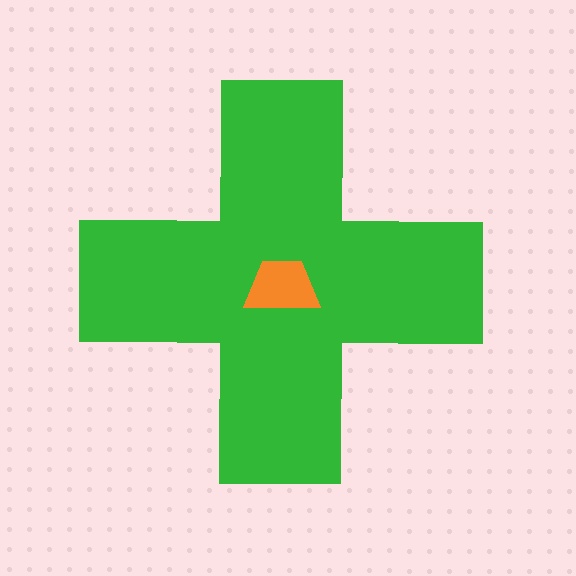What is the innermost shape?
The orange trapezoid.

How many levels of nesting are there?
2.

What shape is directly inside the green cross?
The orange trapezoid.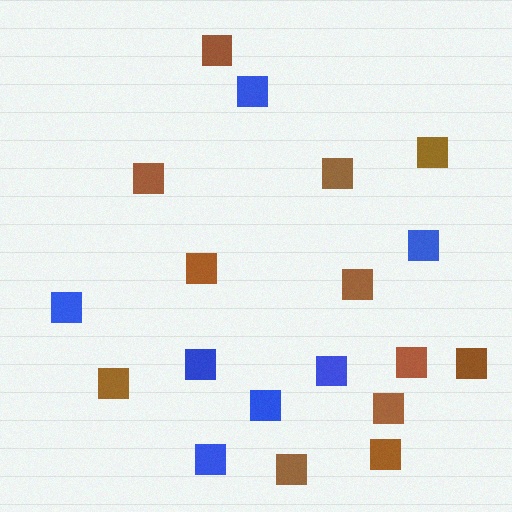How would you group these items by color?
There are 2 groups: one group of blue squares (7) and one group of brown squares (12).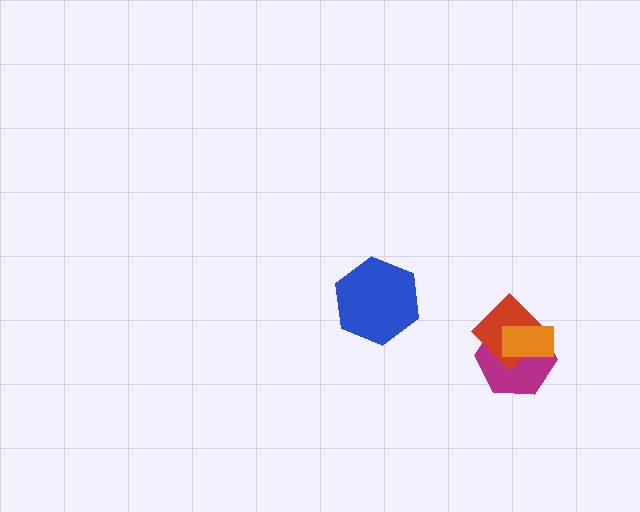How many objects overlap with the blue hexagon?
0 objects overlap with the blue hexagon.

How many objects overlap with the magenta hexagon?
2 objects overlap with the magenta hexagon.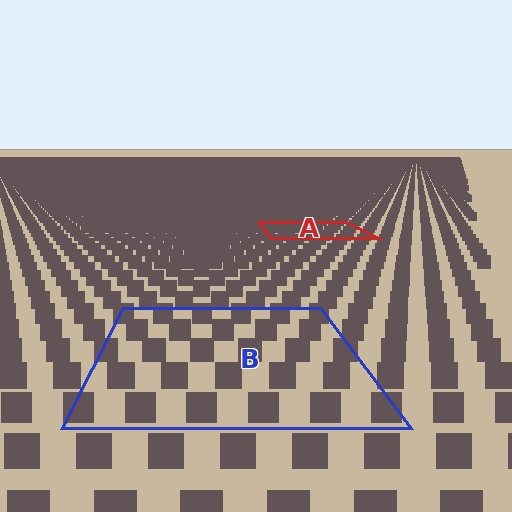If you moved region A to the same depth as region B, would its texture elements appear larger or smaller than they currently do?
They would appear larger. At a closer depth, the same texture elements are projected at a bigger on-screen size.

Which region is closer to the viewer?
Region B is closer. The texture elements there are larger and more spread out.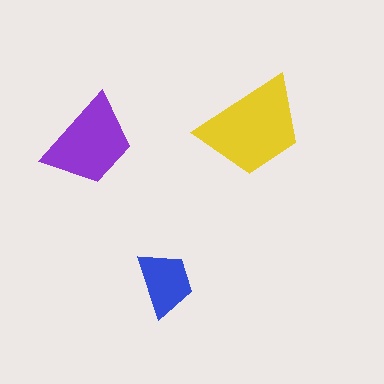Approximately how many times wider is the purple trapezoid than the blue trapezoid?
About 1.5 times wider.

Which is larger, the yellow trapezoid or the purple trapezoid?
The yellow one.